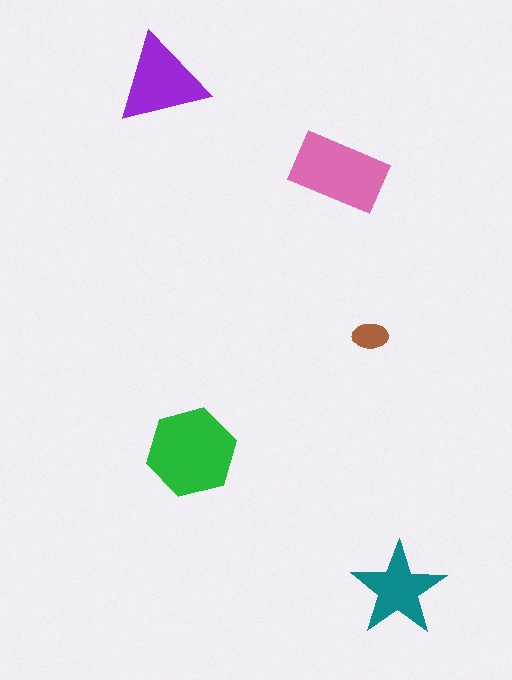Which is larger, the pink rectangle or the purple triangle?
The pink rectangle.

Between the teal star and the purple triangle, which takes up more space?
The purple triangle.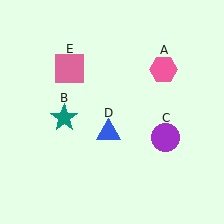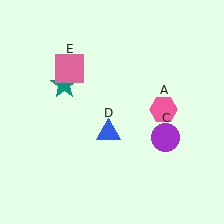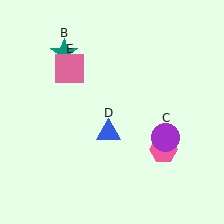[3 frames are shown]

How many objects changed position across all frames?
2 objects changed position: pink hexagon (object A), teal star (object B).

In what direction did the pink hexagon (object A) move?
The pink hexagon (object A) moved down.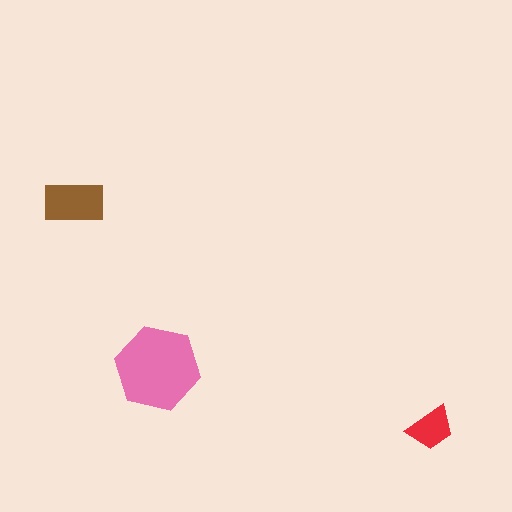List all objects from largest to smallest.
The pink hexagon, the brown rectangle, the red trapezoid.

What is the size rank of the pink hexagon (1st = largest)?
1st.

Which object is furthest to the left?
The brown rectangle is leftmost.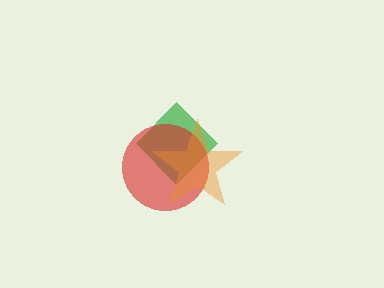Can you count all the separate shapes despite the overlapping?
Yes, there are 3 separate shapes.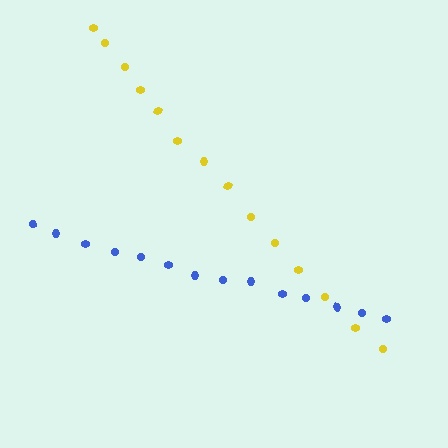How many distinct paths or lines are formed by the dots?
There are 2 distinct paths.